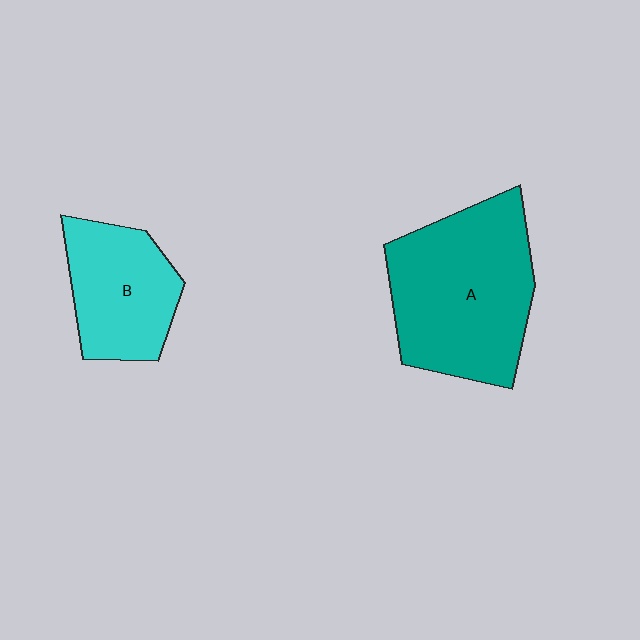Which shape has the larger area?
Shape A (teal).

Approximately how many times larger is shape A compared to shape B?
Approximately 1.7 times.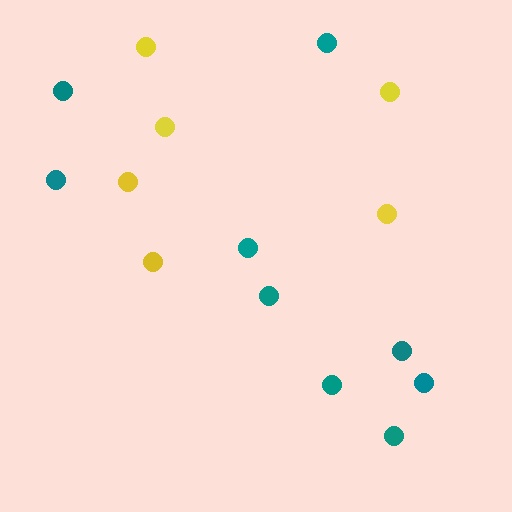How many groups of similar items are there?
There are 2 groups: one group of teal circles (9) and one group of yellow circles (6).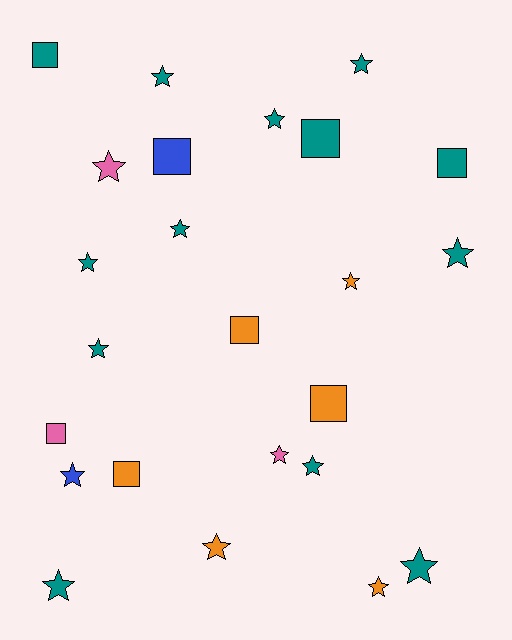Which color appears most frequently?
Teal, with 13 objects.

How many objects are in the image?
There are 24 objects.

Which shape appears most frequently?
Star, with 16 objects.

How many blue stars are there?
There is 1 blue star.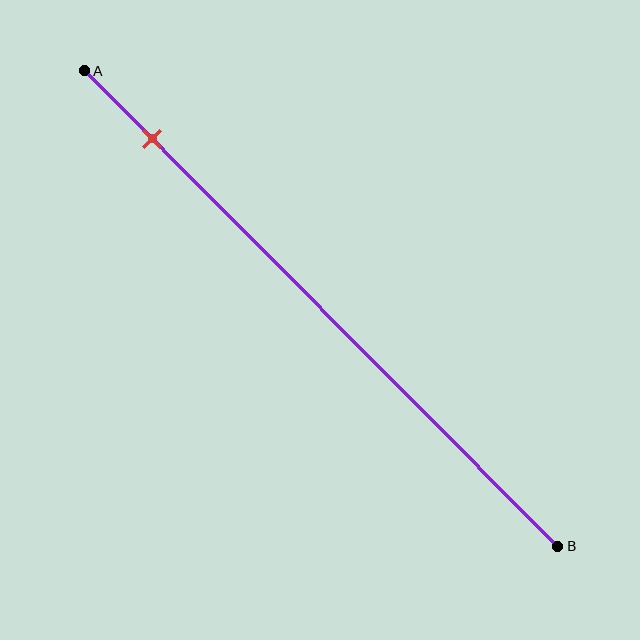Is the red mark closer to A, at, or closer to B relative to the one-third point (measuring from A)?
The red mark is closer to point A than the one-third point of segment AB.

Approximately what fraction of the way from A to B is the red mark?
The red mark is approximately 15% of the way from A to B.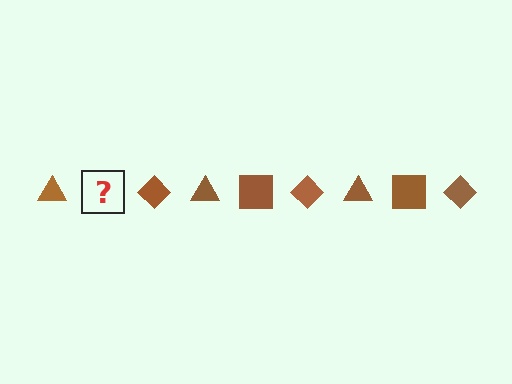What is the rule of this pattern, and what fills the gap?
The rule is that the pattern cycles through triangle, square, diamond shapes in brown. The gap should be filled with a brown square.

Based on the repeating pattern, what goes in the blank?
The blank should be a brown square.